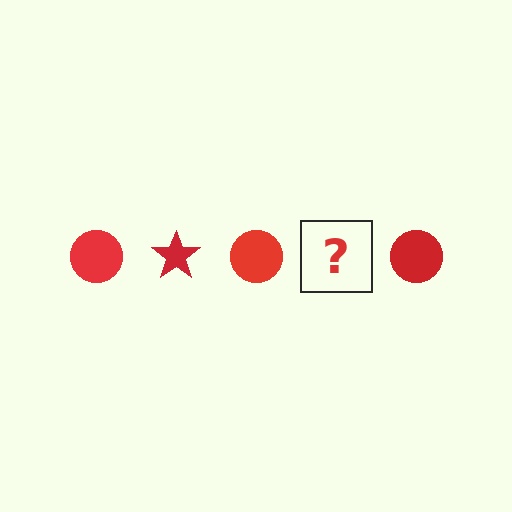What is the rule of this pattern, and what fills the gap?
The rule is that the pattern cycles through circle, star shapes in red. The gap should be filled with a red star.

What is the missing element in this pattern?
The missing element is a red star.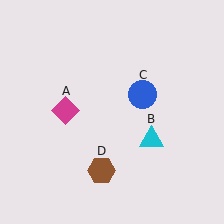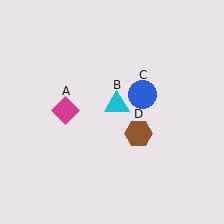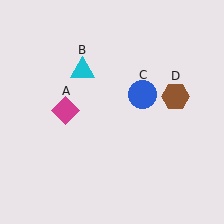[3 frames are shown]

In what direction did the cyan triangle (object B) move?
The cyan triangle (object B) moved up and to the left.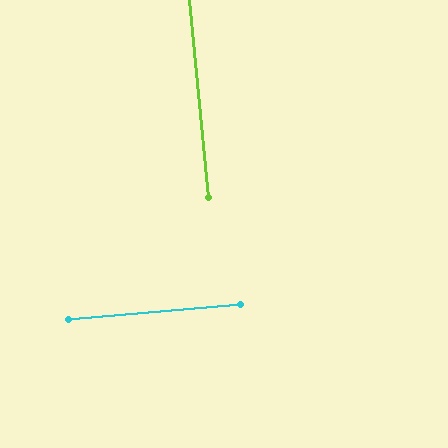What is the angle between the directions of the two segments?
Approximately 89 degrees.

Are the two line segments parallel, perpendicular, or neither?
Perpendicular — they meet at approximately 89°.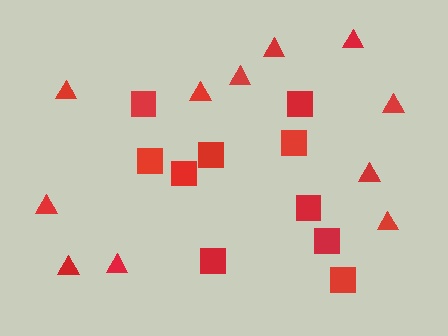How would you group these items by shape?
There are 2 groups: one group of squares (10) and one group of triangles (11).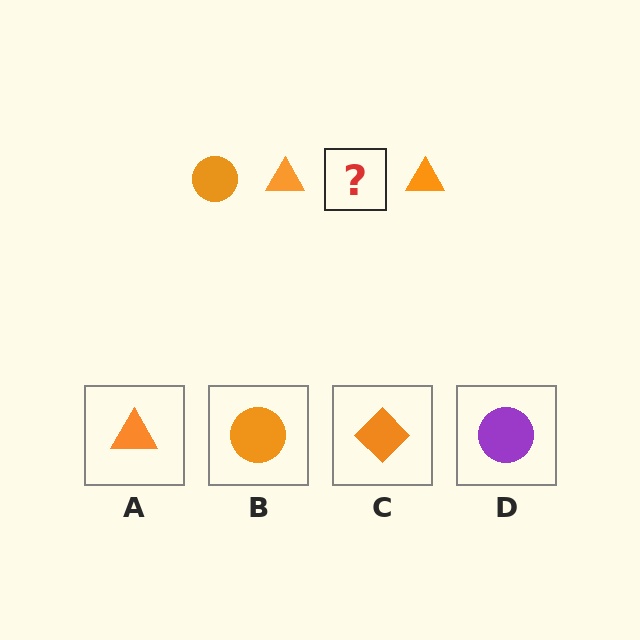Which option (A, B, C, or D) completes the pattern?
B.